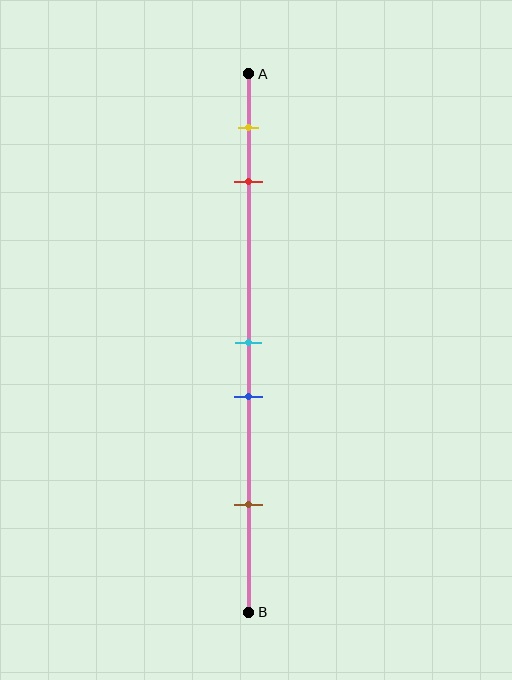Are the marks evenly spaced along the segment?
No, the marks are not evenly spaced.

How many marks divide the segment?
There are 5 marks dividing the segment.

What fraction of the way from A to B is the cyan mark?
The cyan mark is approximately 50% (0.5) of the way from A to B.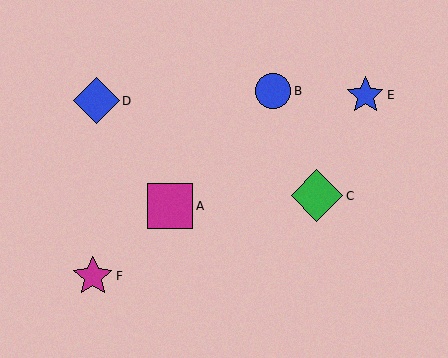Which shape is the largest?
The green diamond (labeled C) is the largest.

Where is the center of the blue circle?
The center of the blue circle is at (273, 91).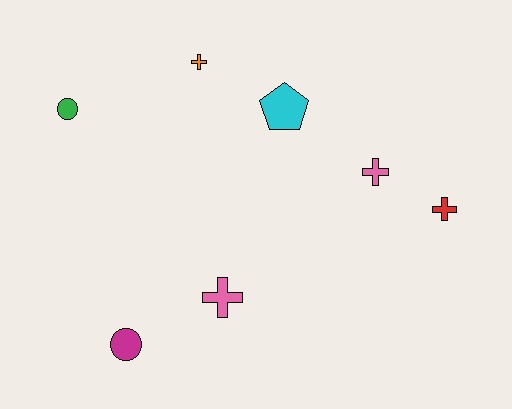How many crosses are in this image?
There are 4 crosses.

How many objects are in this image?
There are 7 objects.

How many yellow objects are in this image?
There are no yellow objects.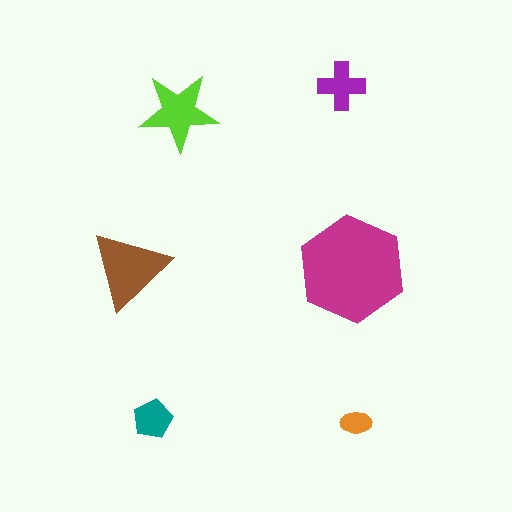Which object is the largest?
The magenta hexagon.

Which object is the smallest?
The orange ellipse.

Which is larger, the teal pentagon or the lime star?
The lime star.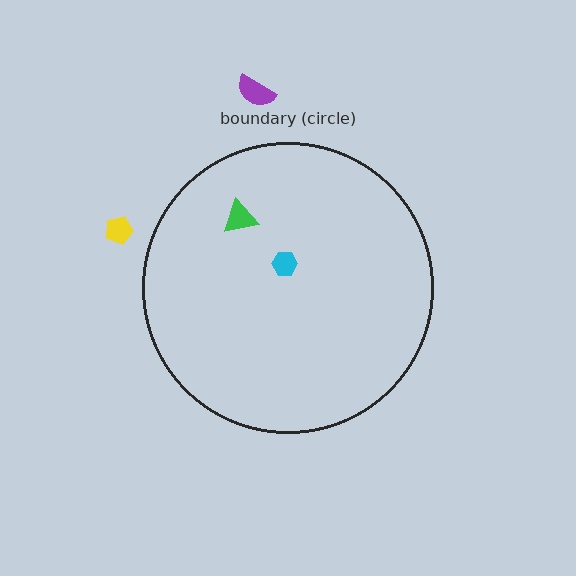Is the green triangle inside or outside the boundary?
Inside.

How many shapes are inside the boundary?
2 inside, 2 outside.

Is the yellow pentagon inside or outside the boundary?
Outside.